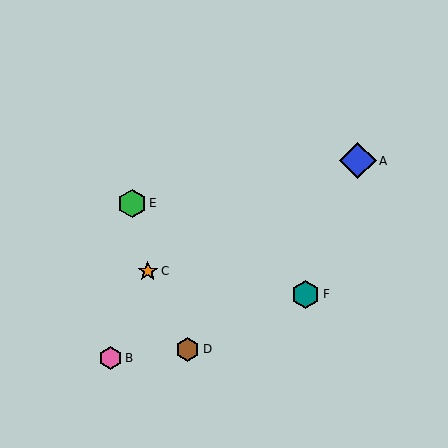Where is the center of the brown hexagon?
The center of the brown hexagon is at (188, 349).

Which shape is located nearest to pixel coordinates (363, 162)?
The blue diamond (labeled A) at (358, 161) is nearest to that location.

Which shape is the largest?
The blue diamond (labeled A) is the largest.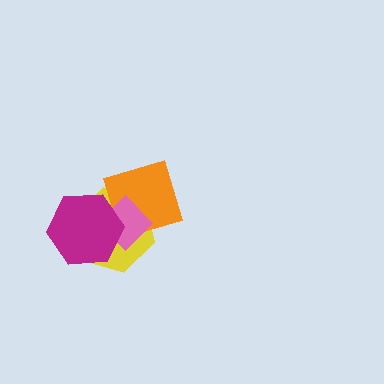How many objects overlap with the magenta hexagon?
2 objects overlap with the magenta hexagon.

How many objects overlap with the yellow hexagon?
3 objects overlap with the yellow hexagon.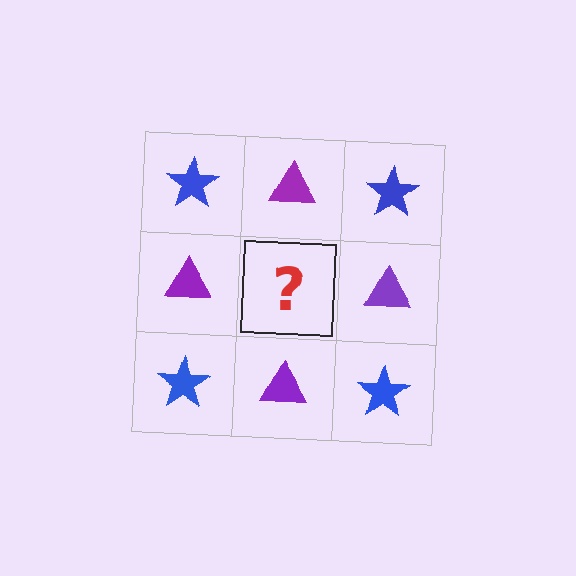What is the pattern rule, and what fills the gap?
The rule is that it alternates blue star and purple triangle in a checkerboard pattern. The gap should be filled with a blue star.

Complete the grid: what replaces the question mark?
The question mark should be replaced with a blue star.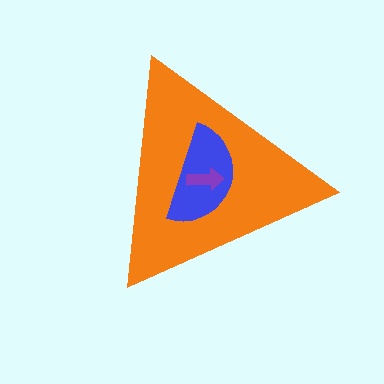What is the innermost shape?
The purple arrow.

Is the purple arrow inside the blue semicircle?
Yes.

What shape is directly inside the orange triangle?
The blue semicircle.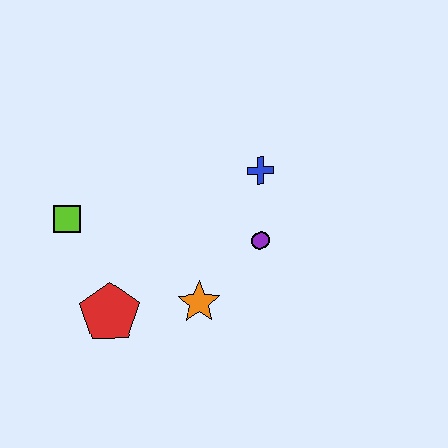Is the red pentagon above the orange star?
No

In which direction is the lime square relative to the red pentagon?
The lime square is above the red pentagon.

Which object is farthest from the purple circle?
The lime square is farthest from the purple circle.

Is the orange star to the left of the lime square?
No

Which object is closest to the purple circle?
The blue cross is closest to the purple circle.